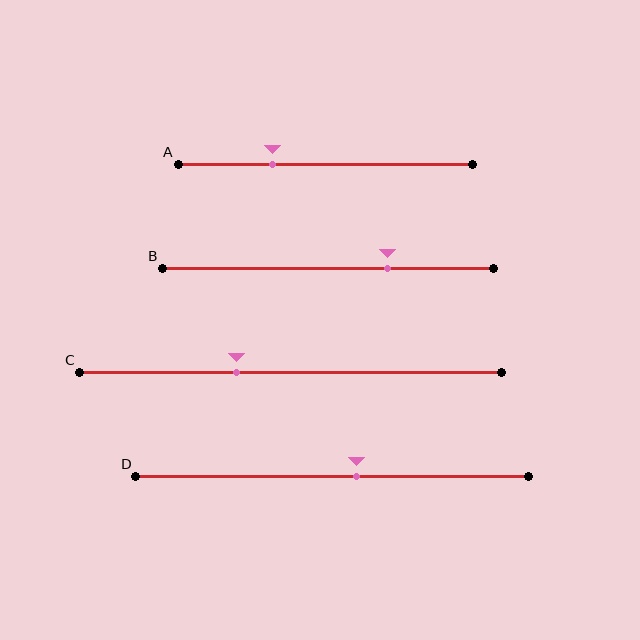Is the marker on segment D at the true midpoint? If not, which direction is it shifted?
No, the marker on segment D is shifted to the right by about 6% of the segment length.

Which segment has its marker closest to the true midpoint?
Segment D has its marker closest to the true midpoint.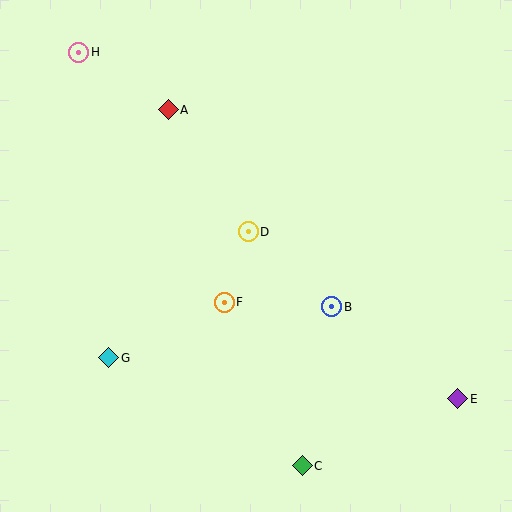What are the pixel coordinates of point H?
Point H is at (79, 52).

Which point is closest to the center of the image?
Point D at (248, 232) is closest to the center.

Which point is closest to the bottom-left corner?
Point G is closest to the bottom-left corner.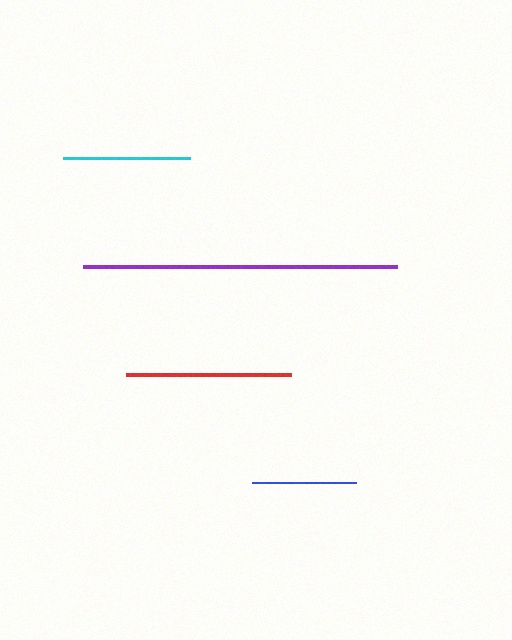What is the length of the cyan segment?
The cyan segment is approximately 127 pixels long.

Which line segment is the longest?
The purple line is the longest at approximately 315 pixels.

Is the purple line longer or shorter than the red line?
The purple line is longer than the red line.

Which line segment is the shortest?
The blue line is the shortest at approximately 104 pixels.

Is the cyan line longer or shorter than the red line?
The red line is longer than the cyan line.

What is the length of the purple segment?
The purple segment is approximately 315 pixels long.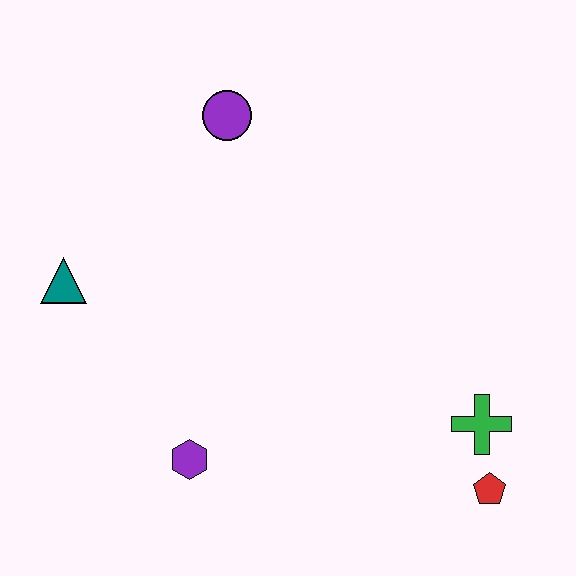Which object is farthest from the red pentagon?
The teal triangle is farthest from the red pentagon.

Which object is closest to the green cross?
The red pentagon is closest to the green cross.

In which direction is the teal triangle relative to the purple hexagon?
The teal triangle is above the purple hexagon.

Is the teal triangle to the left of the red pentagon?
Yes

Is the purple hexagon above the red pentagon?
Yes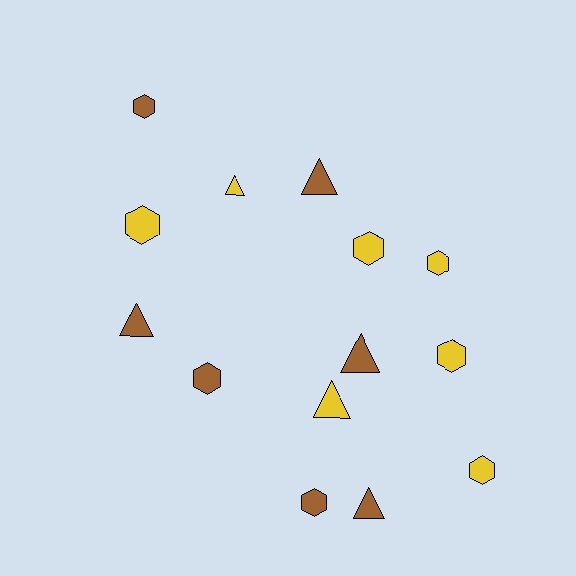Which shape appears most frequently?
Hexagon, with 8 objects.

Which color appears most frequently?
Brown, with 7 objects.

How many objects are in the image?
There are 14 objects.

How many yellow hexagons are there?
There are 5 yellow hexagons.